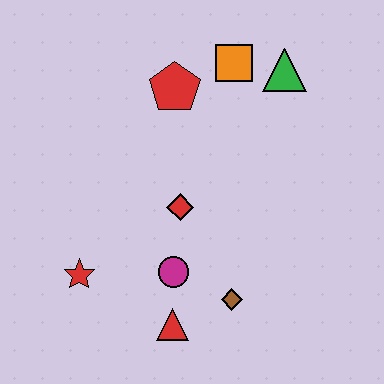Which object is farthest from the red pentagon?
The red triangle is farthest from the red pentagon.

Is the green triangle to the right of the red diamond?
Yes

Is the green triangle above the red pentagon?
Yes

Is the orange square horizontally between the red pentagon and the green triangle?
Yes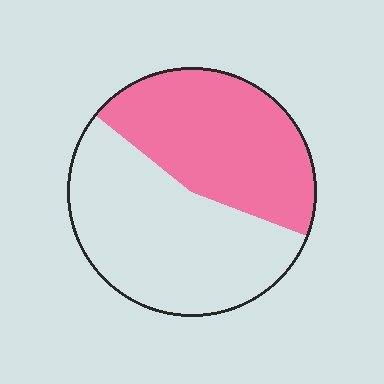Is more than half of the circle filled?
No.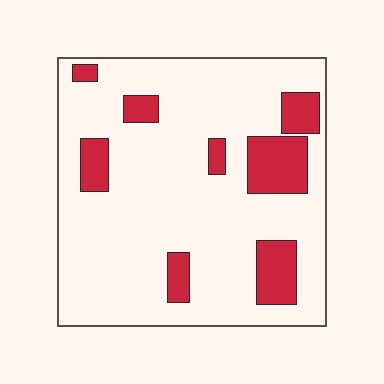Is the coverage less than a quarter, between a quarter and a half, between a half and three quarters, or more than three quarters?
Less than a quarter.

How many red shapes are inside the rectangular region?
8.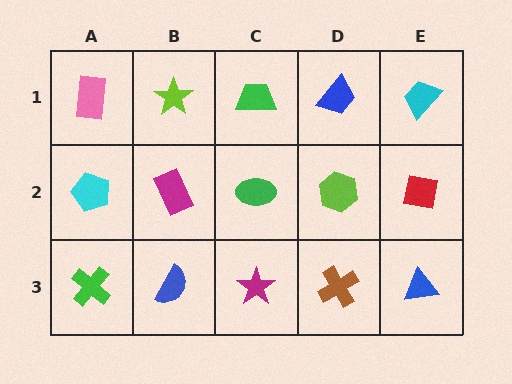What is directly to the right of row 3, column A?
A blue semicircle.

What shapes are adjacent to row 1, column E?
A red square (row 2, column E), a blue trapezoid (row 1, column D).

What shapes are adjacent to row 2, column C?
A green trapezoid (row 1, column C), a magenta star (row 3, column C), a magenta rectangle (row 2, column B), a lime hexagon (row 2, column D).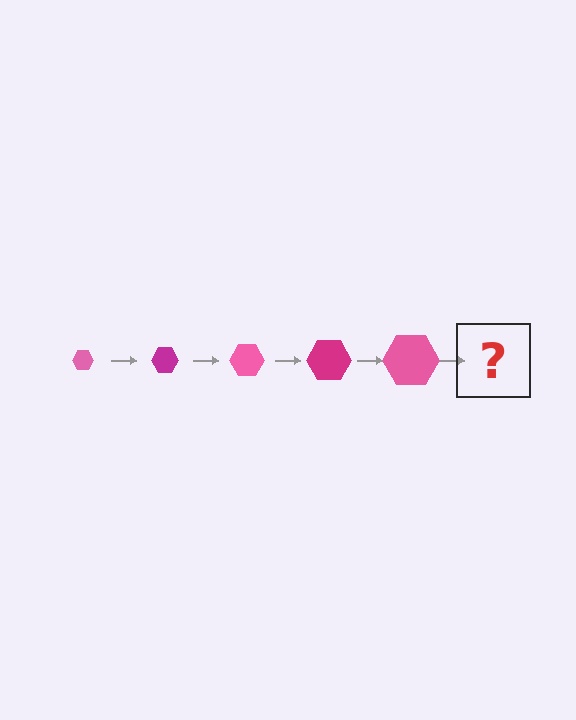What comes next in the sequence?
The next element should be a magenta hexagon, larger than the previous one.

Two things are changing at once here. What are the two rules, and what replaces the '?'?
The two rules are that the hexagon grows larger each step and the color cycles through pink and magenta. The '?' should be a magenta hexagon, larger than the previous one.